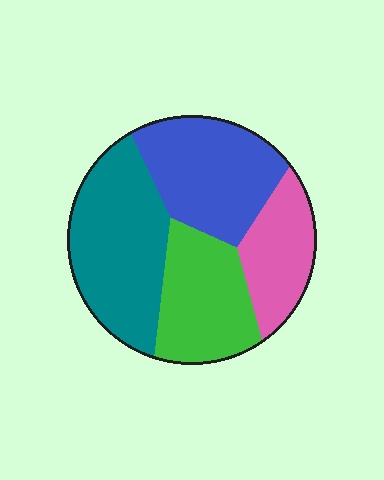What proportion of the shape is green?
Green takes up about one quarter (1/4) of the shape.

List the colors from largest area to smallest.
From largest to smallest: teal, blue, green, pink.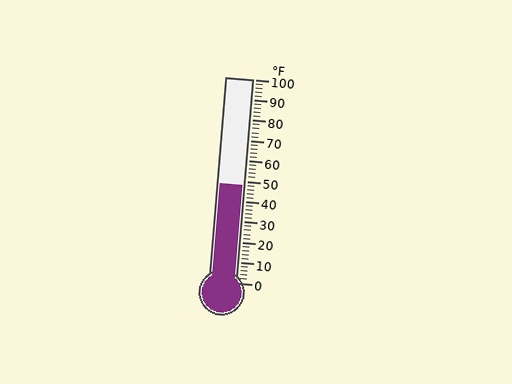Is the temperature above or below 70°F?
The temperature is below 70°F.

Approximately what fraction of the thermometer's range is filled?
The thermometer is filled to approximately 50% of its range.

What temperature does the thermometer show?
The thermometer shows approximately 48°F.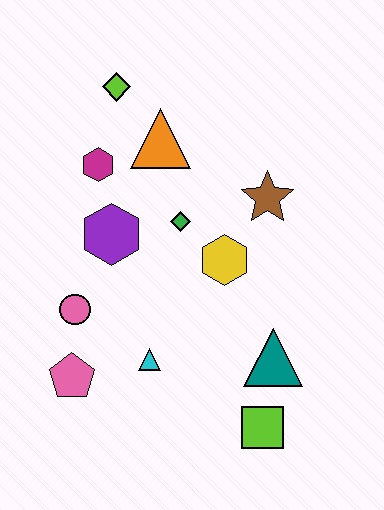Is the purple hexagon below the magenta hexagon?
Yes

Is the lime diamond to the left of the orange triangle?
Yes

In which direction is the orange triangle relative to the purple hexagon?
The orange triangle is above the purple hexagon.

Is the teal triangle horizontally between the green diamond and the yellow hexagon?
No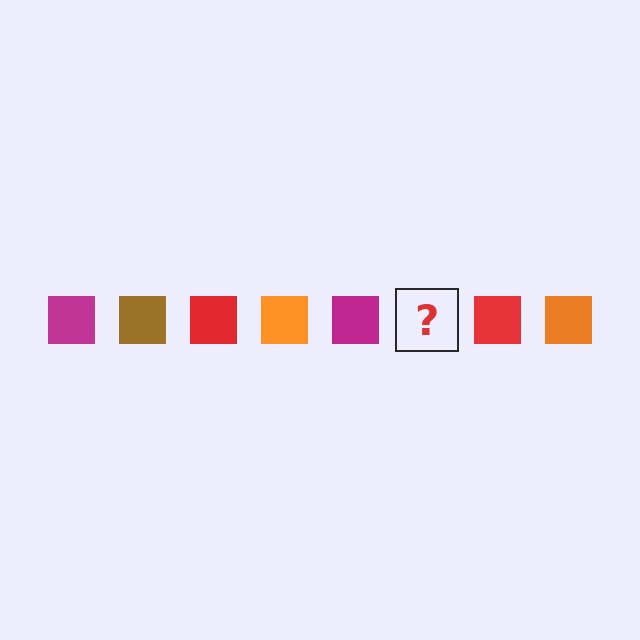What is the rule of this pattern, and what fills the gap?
The rule is that the pattern cycles through magenta, brown, red, orange squares. The gap should be filled with a brown square.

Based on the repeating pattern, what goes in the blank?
The blank should be a brown square.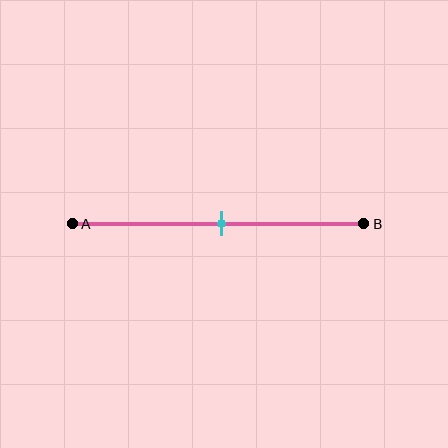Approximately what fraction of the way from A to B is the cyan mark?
The cyan mark is approximately 50% of the way from A to B.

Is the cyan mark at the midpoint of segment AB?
Yes, the mark is approximately at the midpoint.